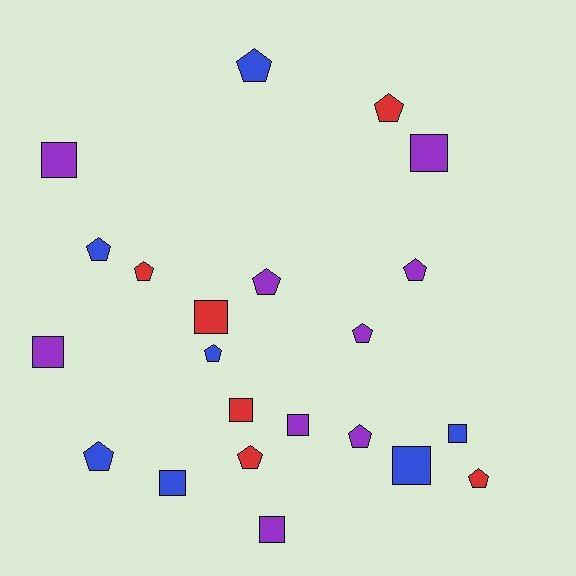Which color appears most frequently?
Purple, with 9 objects.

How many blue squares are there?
There are 3 blue squares.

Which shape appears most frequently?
Pentagon, with 12 objects.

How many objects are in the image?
There are 22 objects.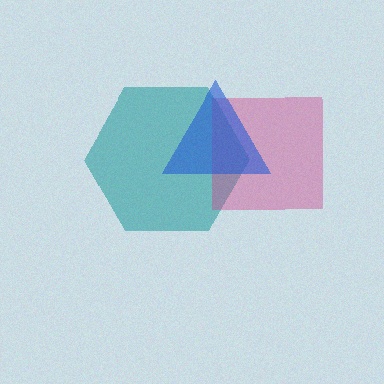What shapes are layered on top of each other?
The layered shapes are: a teal hexagon, a magenta square, a blue triangle.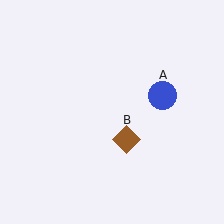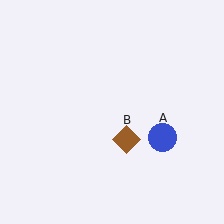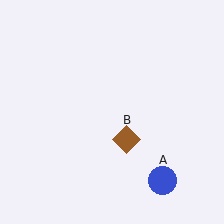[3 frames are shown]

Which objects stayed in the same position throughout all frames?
Brown diamond (object B) remained stationary.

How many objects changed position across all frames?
1 object changed position: blue circle (object A).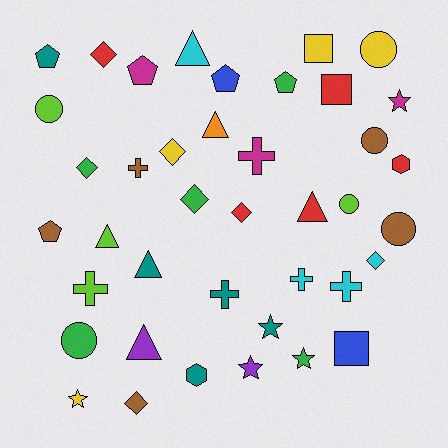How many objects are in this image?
There are 40 objects.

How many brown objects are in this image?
There are 5 brown objects.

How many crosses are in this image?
There are 6 crosses.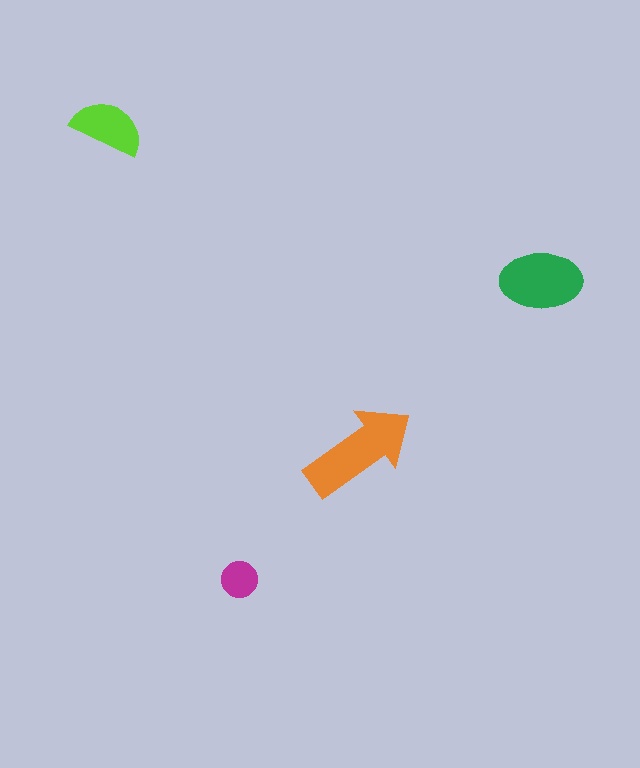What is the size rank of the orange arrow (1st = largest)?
1st.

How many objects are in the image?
There are 4 objects in the image.